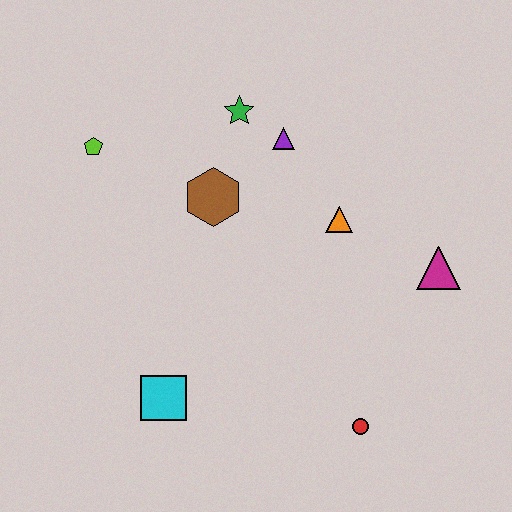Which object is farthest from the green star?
The red circle is farthest from the green star.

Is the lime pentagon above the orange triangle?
Yes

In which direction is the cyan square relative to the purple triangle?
The cyan square is below the purple triangle.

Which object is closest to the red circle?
The magenta triangle is closest to the red circle.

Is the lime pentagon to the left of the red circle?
Yes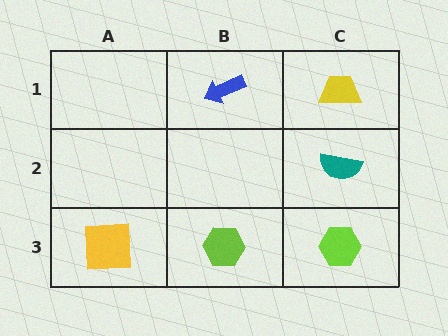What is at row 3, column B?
A lime hexagon.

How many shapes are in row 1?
2 shapes.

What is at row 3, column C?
A lime hexagon.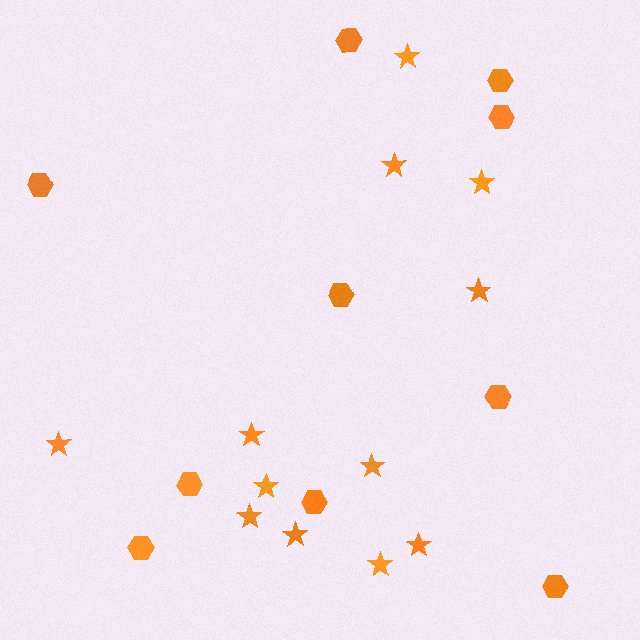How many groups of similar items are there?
There are 2 groups: one group of stars (12) and one group of hexagons (10).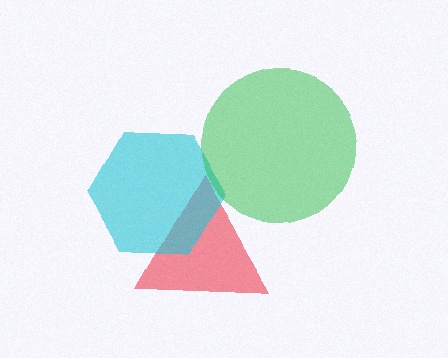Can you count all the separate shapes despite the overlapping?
Yes, there are 3 separate shapes.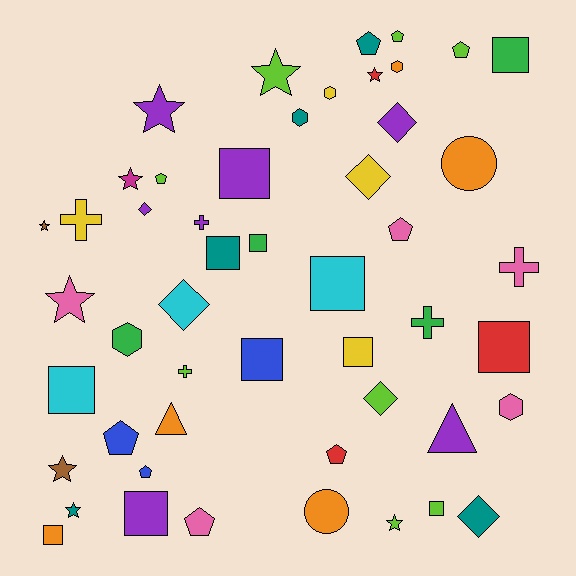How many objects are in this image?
There are 50 objects.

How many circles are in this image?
There are 2 circles.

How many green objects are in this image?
There are 4 green objects.